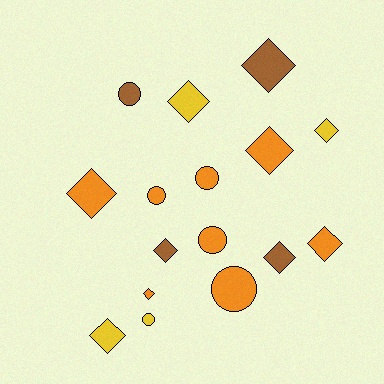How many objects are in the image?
There are 16 objects.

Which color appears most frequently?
Orange, with 8 objects.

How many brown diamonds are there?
There are 3 brown diamonds.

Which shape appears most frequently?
Diamond, with 10 objects.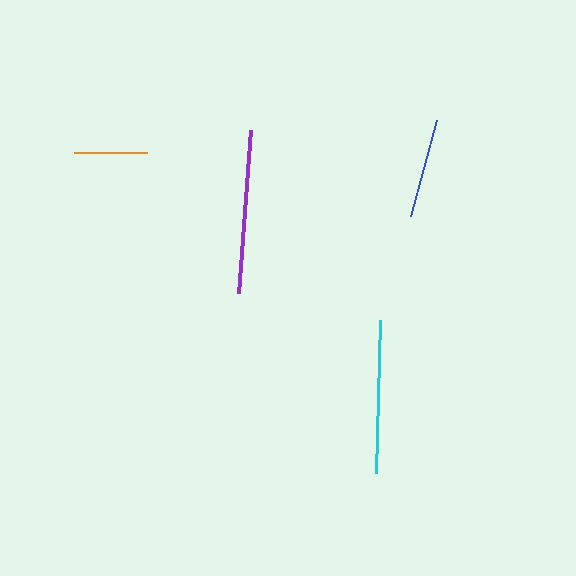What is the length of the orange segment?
The orange segment is approximately 73 pixels long.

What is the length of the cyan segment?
The cyan segment is approximately 154 pixels long.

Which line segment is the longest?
The purple line is the longest at approximately 163 pixels.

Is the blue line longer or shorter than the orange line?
The blue line is longer than the orange line.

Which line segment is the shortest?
The orange line is the shortest at approximately 73 pixels.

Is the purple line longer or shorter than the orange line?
The purple line is longer than the orange line.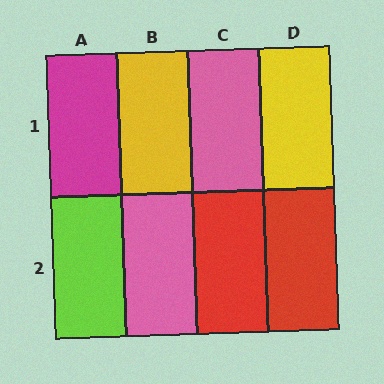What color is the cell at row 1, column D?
Yellow.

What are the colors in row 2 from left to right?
Lime, pink, red, red.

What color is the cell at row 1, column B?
Yellow.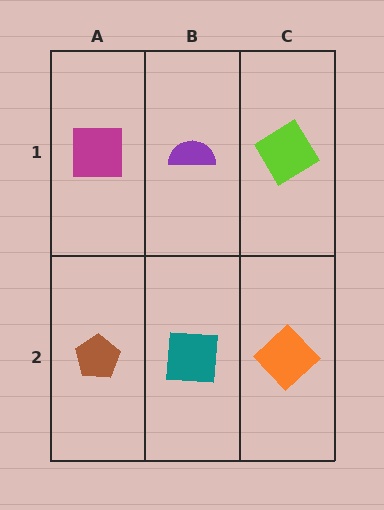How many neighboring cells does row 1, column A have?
2.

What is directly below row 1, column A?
A brown pentagon.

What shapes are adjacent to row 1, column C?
An orange diamond (row 2, column C), a purple semicircle (row 1, column B).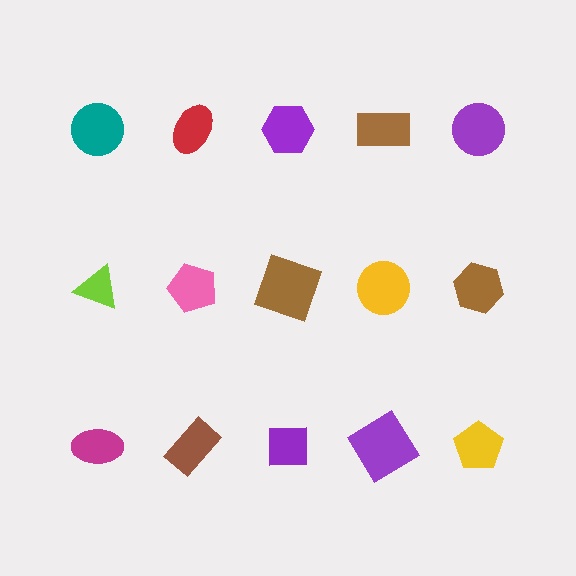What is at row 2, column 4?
A yellow circle.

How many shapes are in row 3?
5 shapes.